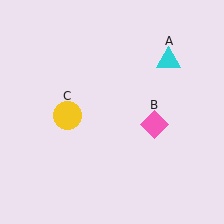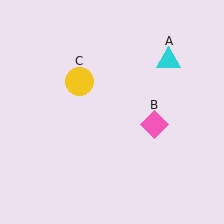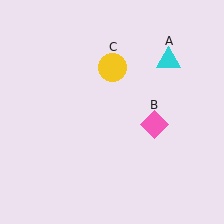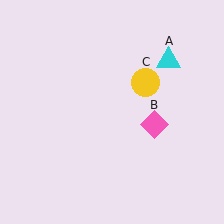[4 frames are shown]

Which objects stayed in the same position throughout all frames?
Cyan triangle (object A) and pink diamond (object B) remained stationary.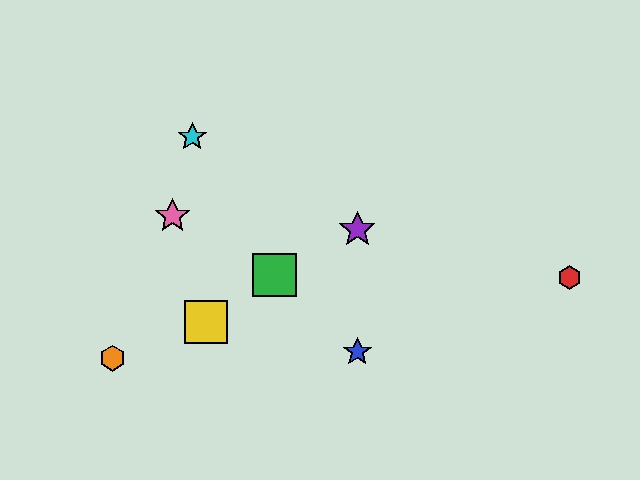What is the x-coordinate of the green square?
The green square is at x≈274.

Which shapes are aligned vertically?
The blue star, the purple star are aligned vertically.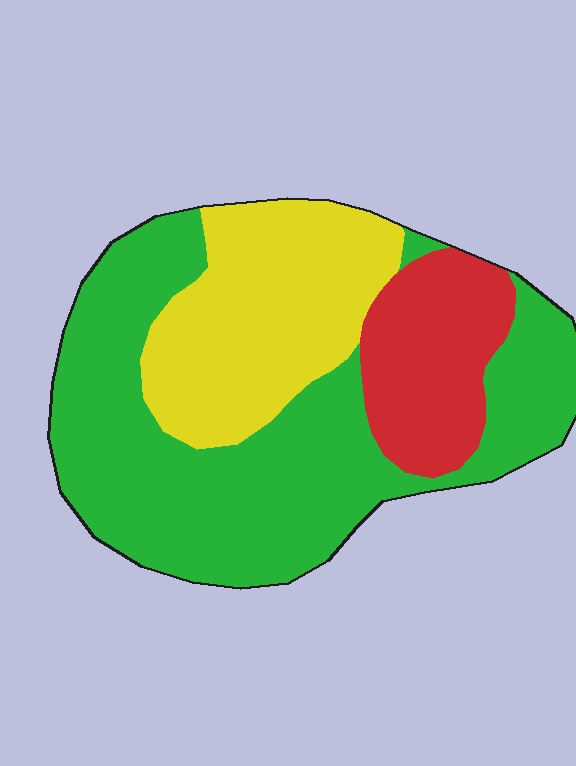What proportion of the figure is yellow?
Yellow takes up about one quarter (1/4) of the figure.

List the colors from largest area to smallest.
From largest to smallest: green, yellow, red.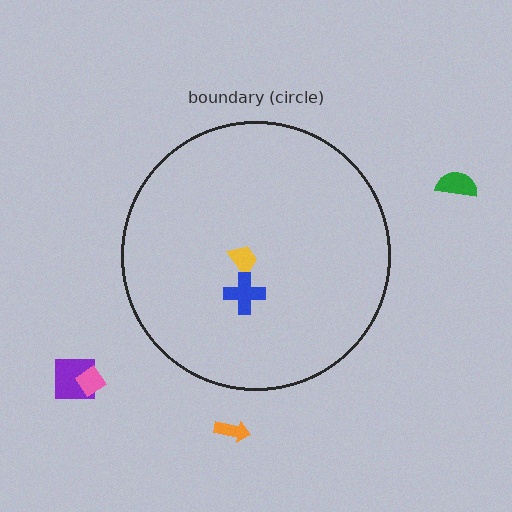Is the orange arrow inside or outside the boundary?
Outside.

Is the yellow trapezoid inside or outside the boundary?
Inside.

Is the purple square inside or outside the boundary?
Outside.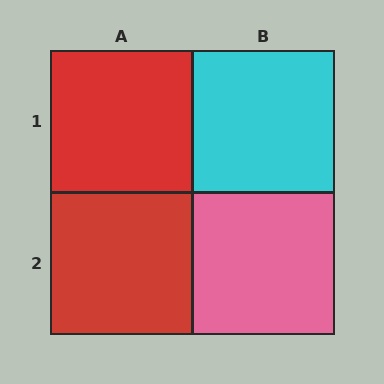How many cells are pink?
1 cell is pink.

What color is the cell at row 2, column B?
Pink.